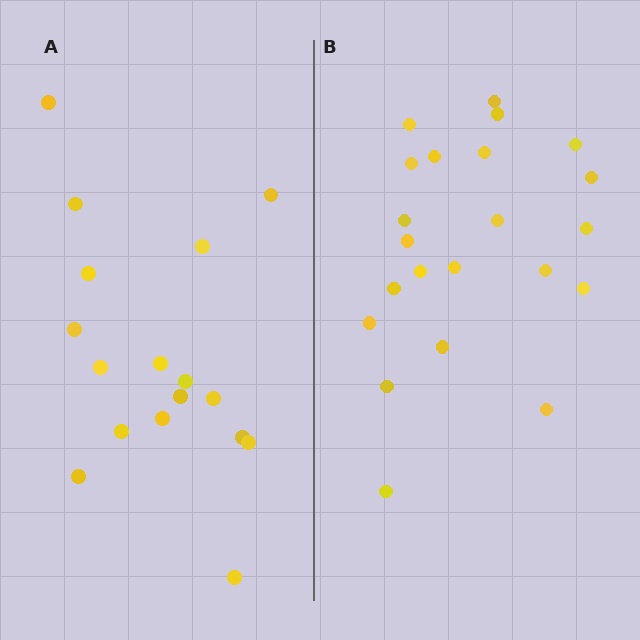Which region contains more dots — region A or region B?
Region B (the right region) has more dots.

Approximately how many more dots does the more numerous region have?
Region B has about 5 more dots than region A.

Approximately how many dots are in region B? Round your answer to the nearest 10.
About 20 dots. (The exact count is 22, which rounds to 20.)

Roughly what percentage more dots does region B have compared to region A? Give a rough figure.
About 30% more.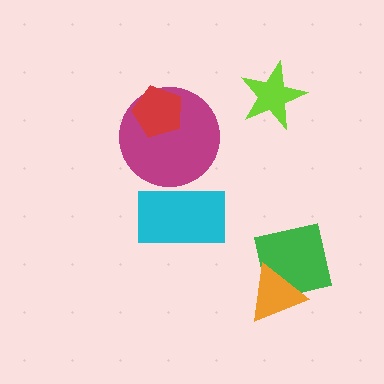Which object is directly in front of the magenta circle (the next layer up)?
The red pentagon is directly in front of the magenta circle.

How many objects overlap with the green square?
1 object overlaps with the green square.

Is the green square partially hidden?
Yes, it is partially covered by another shape.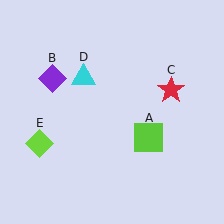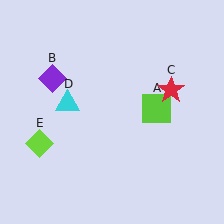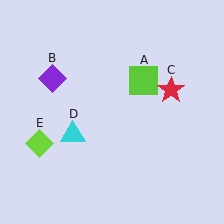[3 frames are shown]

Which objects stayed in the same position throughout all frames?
Purple diamond (object B) and red star (object C) and lime diamond (object E) remained stationary.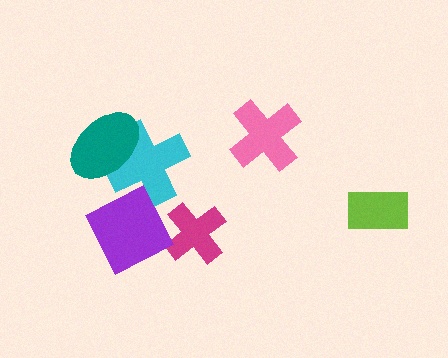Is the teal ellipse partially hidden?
No, no other shape covers it.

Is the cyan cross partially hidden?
Yes, it is partially covered by another shape.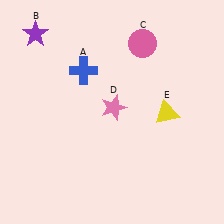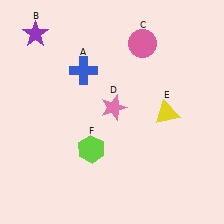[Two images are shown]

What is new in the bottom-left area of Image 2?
A lime hexagon (F) was added in the bottom-left area of Image 2.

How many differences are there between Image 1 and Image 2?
There is 1 difference between the two images.